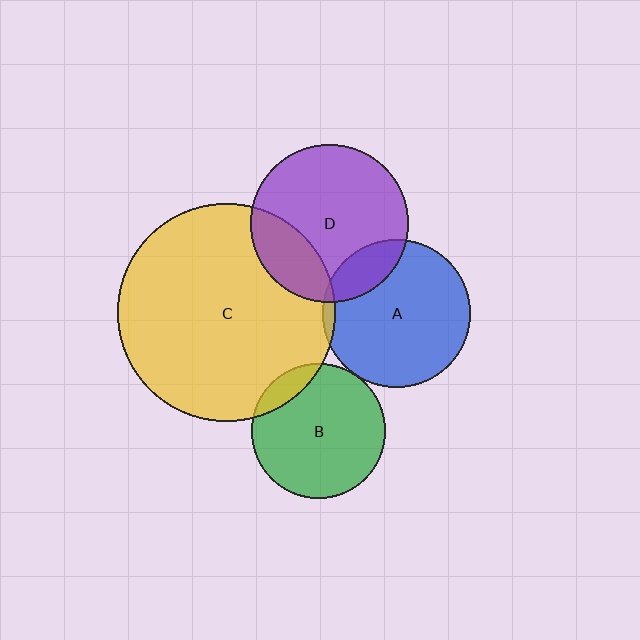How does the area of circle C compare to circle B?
Approximately 2.6 times.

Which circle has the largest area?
Circle C (yellow).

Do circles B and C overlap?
Yes.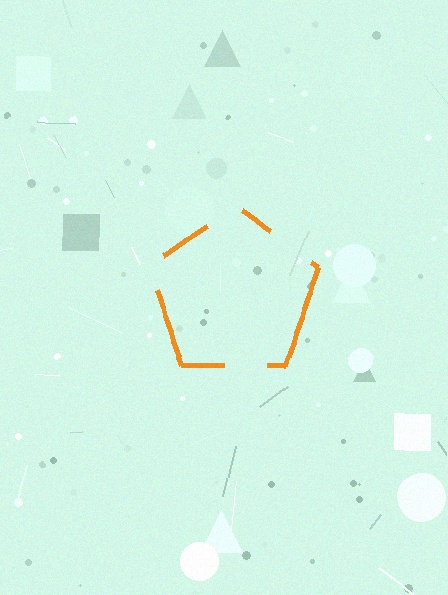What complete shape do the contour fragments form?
The contour fragments form a pentagon.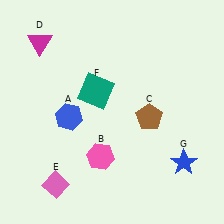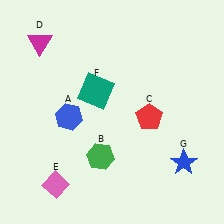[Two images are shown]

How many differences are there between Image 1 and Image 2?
There are 2 differences between the two images.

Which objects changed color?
B changed from pink to green. C changed from brown to red.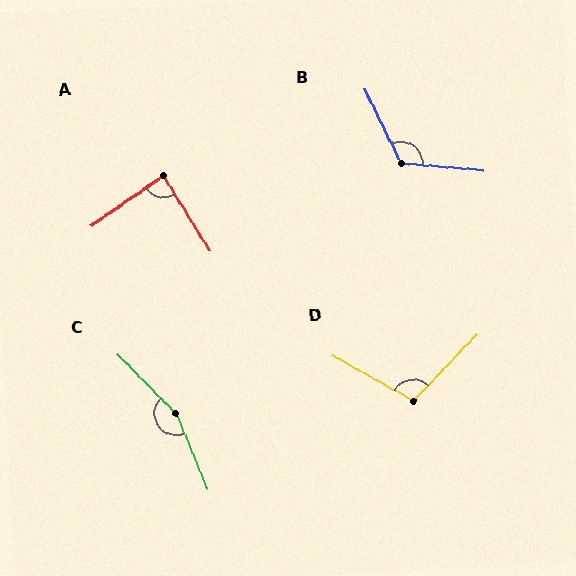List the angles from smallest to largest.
A (87°), D (104°), B (121°), C (158°).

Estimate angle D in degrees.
Approximately 104 degrees.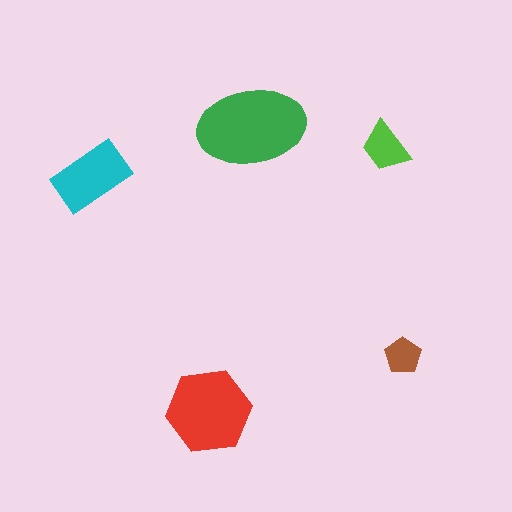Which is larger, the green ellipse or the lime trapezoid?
The green ellipse.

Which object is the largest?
The green ellipse.